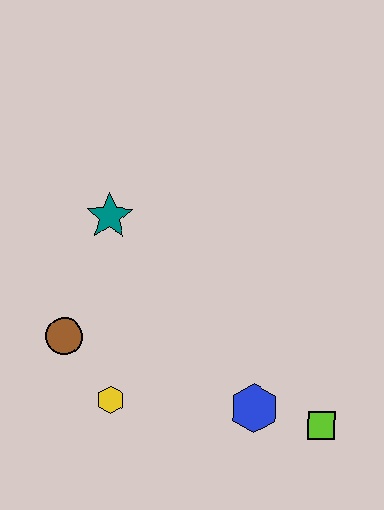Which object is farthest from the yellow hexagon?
The lime square is farthest from the yellow hexagon.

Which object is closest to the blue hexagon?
The lime square is closest to the blue hexagon.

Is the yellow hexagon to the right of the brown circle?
Yes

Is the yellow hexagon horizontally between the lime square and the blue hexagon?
No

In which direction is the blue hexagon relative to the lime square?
The blue hexagon is to the left of the lime square.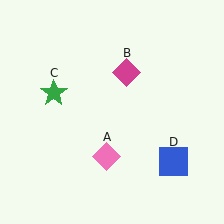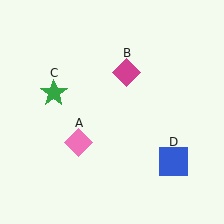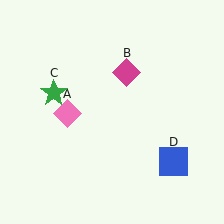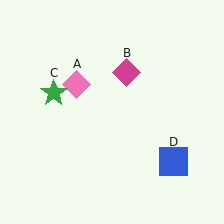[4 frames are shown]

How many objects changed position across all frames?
1 object changed position: pink diamond (object A).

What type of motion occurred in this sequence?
The pink diamond (object A) rotated clockwise around the center of the scene.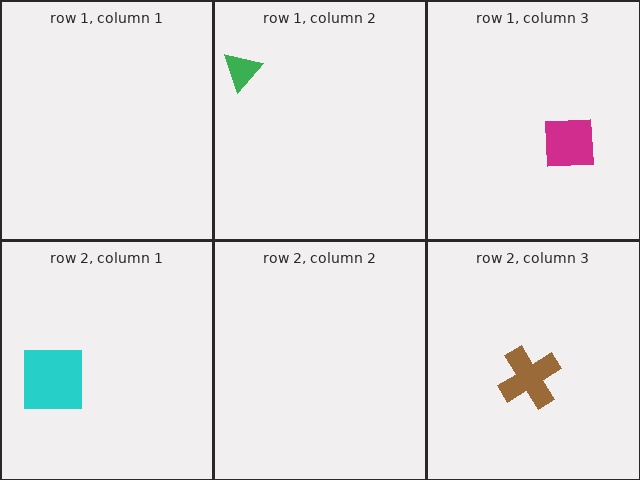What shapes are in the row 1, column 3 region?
The magenta square.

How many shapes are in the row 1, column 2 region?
1.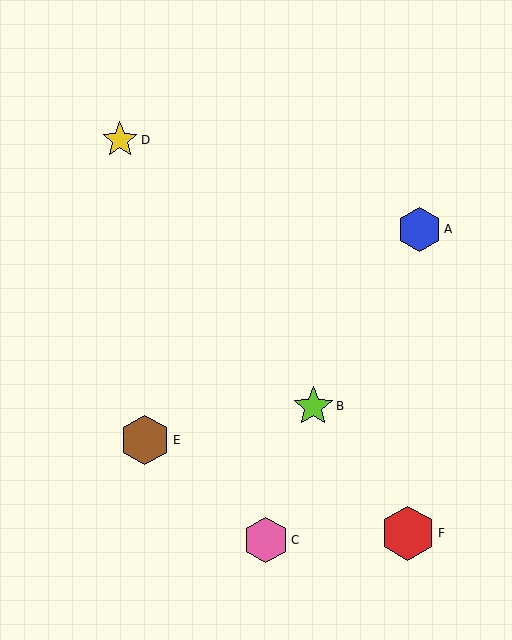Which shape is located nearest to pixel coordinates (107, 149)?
The yellow star (labeled D) at (120, 140) is nearest to that location.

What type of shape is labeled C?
Shape C is a pink hexagon.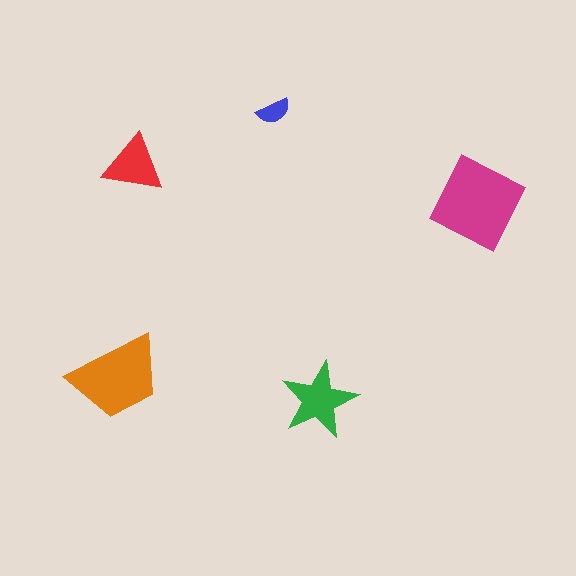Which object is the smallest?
The blue semicircle.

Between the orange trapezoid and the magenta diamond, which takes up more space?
The magenta diamond.